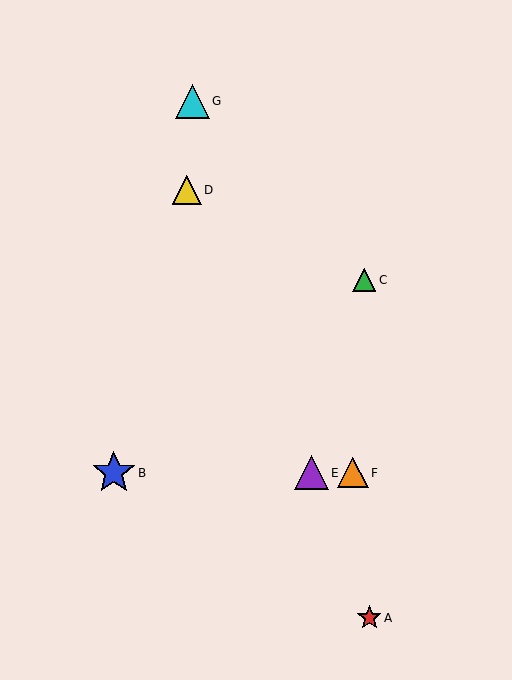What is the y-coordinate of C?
Object C is at y≈280.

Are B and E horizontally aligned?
Yes, both are at y≈473.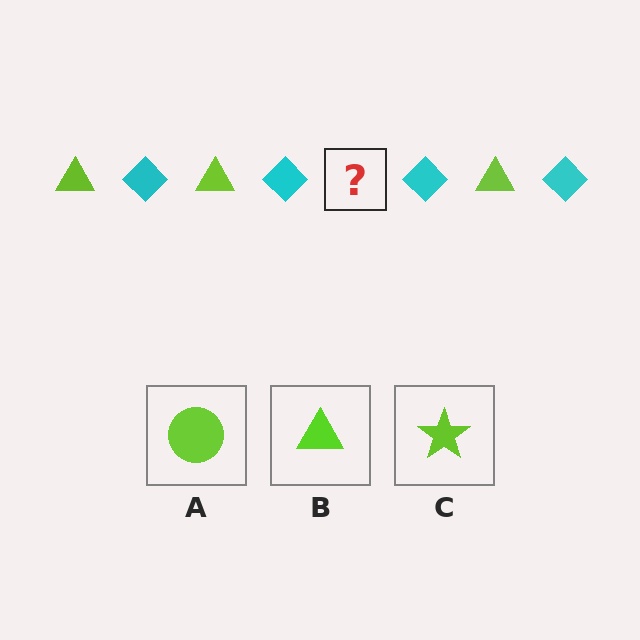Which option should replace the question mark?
Option B.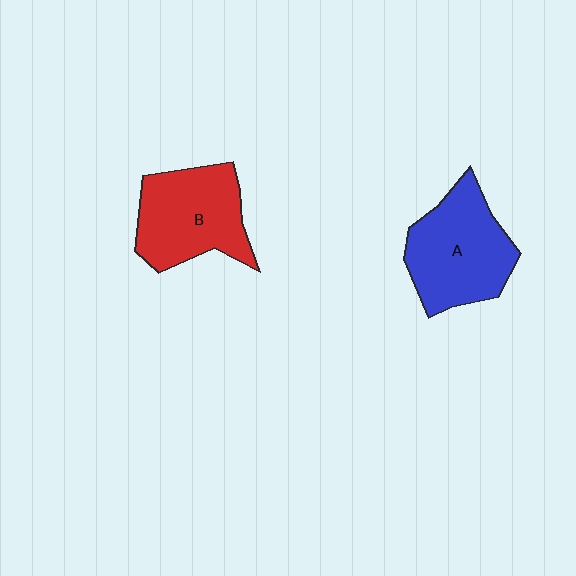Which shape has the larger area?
Shape A (blue).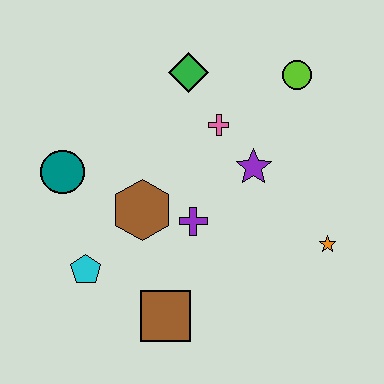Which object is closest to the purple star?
The pink cross is closest to the purple star.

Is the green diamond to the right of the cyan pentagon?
Yes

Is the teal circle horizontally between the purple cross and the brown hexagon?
No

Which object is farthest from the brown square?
The lime circle is farthest from the brown square.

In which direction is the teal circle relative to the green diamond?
The teal circle is to the left of the green diamond.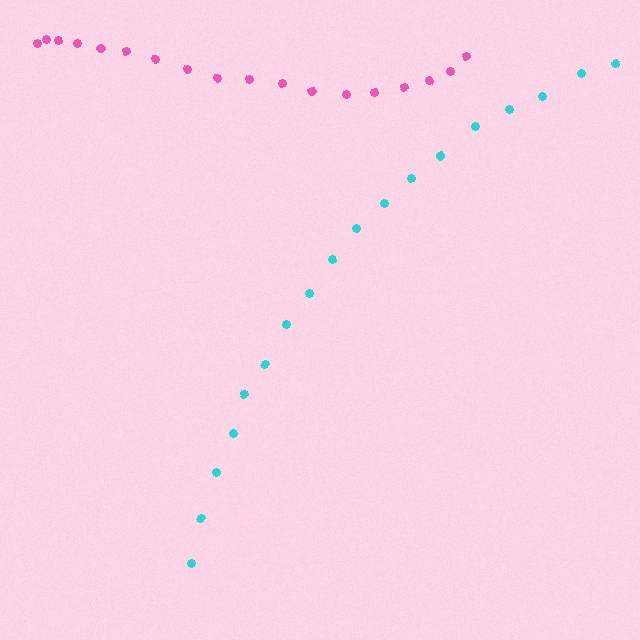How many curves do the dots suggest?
There are 2 distinct paths.